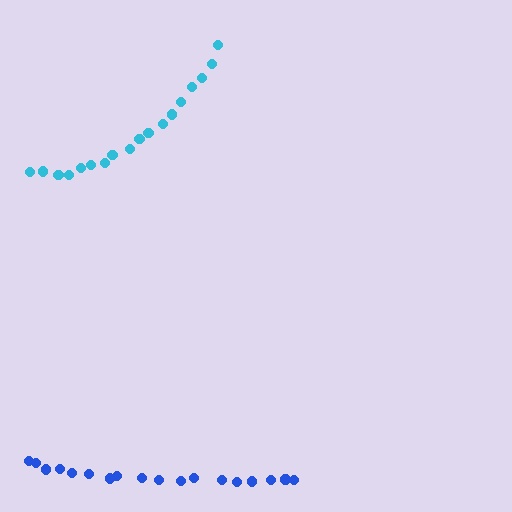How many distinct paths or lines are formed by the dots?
There are 2 distinct paths.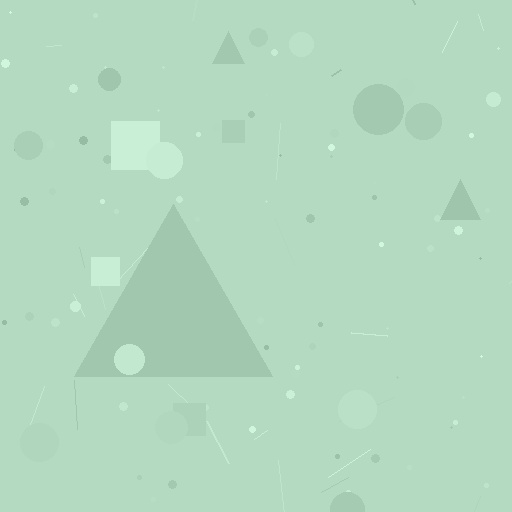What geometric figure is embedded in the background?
A triangle is embedded in the background.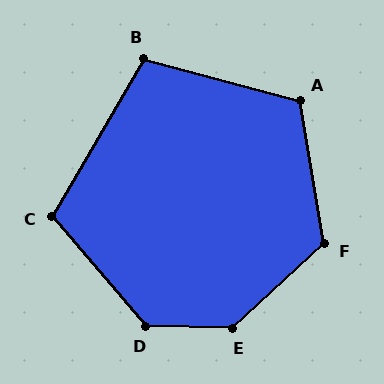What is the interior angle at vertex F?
Approximately 123 degrees (obtuse).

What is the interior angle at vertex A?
Approximately 114 degrees (obtuse).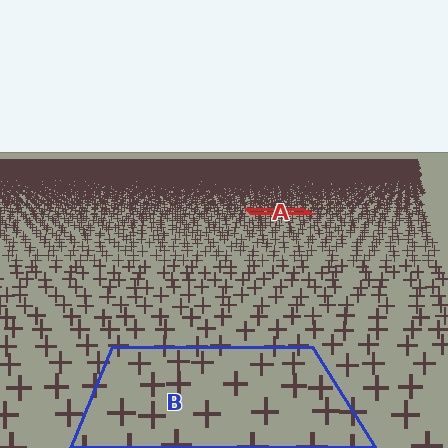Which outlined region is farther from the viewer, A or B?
Region A is farther from the viewer — the texture elements inside it appear smaller and more densely packed.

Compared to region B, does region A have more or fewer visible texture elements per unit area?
Region A has more texture elements per unit area — they are packed more densely because it is farther away.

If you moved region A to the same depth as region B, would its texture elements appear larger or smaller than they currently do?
They would appear larger. At a closer depth, the same texture elements are projected at a bigger on-screen size.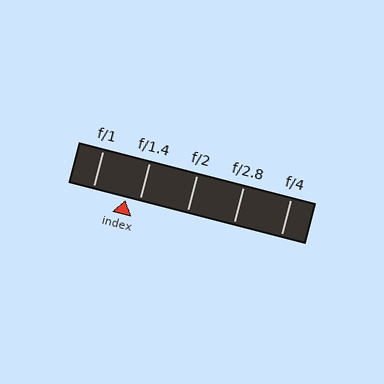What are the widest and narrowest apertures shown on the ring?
The widest aperture shown is f/1 and the narrowest is f/4.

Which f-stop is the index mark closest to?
The index mark is closest to f/1.4.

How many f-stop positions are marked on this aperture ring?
There are 5 f-stop positions marked.